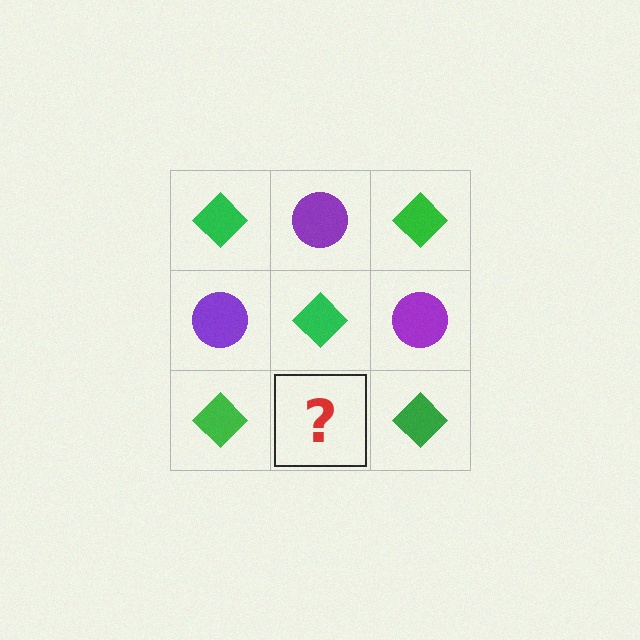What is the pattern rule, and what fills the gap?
The rule is that it alternates green diamond and purple circle in a checkerboard pattern. The gap should be filled with a purple circle.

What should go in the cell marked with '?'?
The missing cell should contain a purple circle.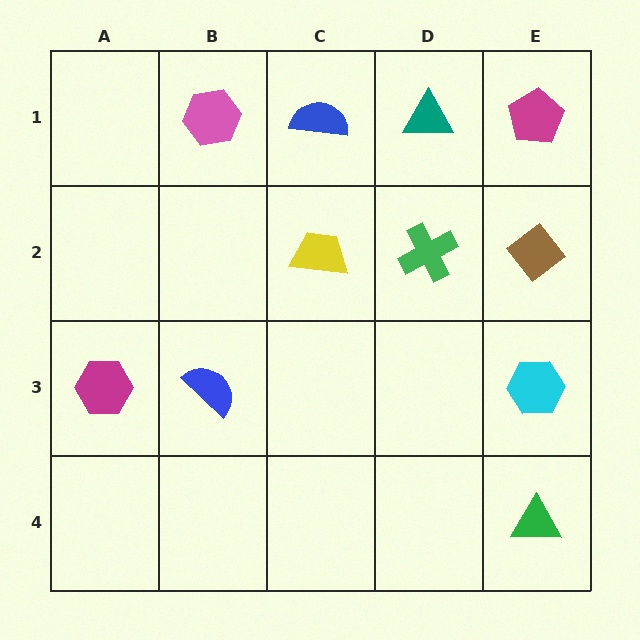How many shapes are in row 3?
3 shapes.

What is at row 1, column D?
A teal triangle.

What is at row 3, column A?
A magenta hexagon.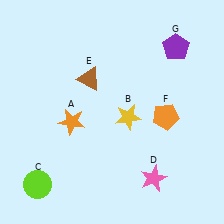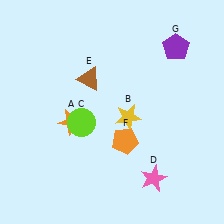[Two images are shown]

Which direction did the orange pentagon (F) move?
The orange pentagon (F) moved left.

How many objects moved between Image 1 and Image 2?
2 objects moved between the two images.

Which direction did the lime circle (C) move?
The lime circle (C) moved up.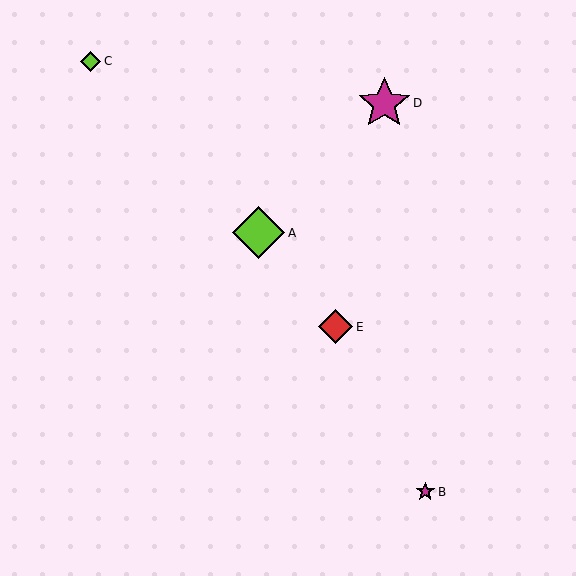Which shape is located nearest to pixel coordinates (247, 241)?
The lime diamond (labeled A) at (258, 233) is nearest to that location.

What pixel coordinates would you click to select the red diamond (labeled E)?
Click at (336, 327) to select the red diamond E.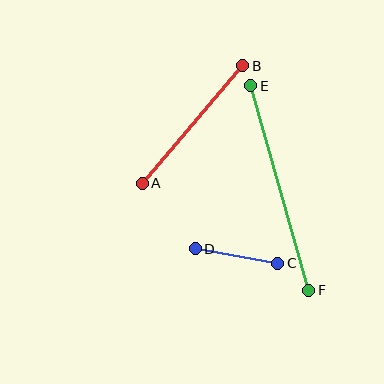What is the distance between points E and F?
The distance is approximately 212 pixels.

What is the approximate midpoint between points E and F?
The midpoint is at approximately (280, 188) pixels.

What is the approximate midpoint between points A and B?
The midpoint is at approximately (192, 124) pixels.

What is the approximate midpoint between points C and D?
The midpoint is at approximately (237, 256) pixels.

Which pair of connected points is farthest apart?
Points E and F are farthest apart.